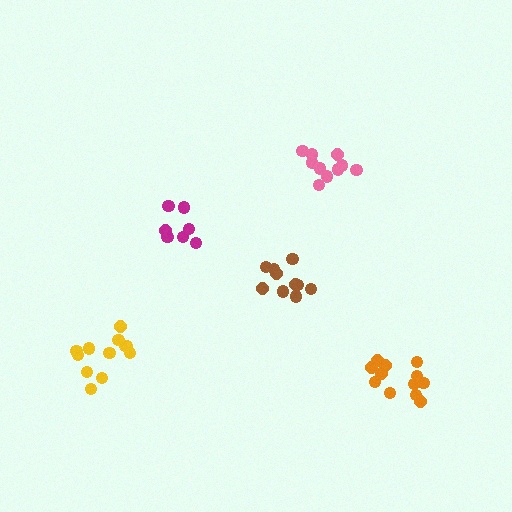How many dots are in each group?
Group 1: 11 dots, Group 2: 7 dots, Group 3: 12 dots, Group 4: 10 dots, Group 5: 12 dots (52 total).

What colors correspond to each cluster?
The clusters are colored: brown, magenta, yellow, pink, orange.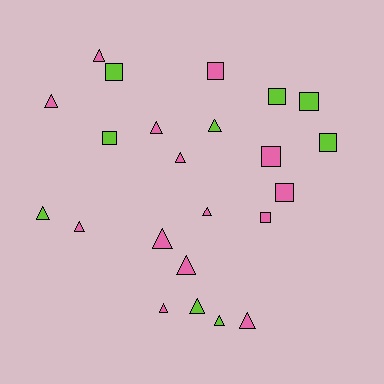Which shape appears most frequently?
Triangle, with 14 objects.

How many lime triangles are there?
There are 4 lime triangles.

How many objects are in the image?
There are 23 objects.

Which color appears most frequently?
Pink, with 14 objects.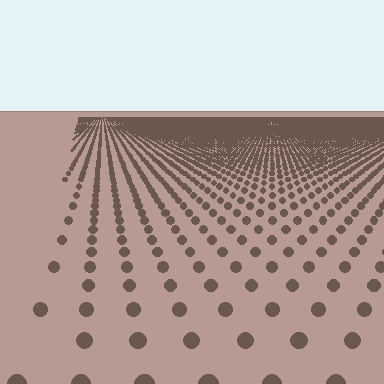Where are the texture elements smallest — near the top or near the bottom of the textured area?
Near the top.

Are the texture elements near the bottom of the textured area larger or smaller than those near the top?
Larger. Near the bottom, elements are closer to the viewer and appear at a bigger on-screen size.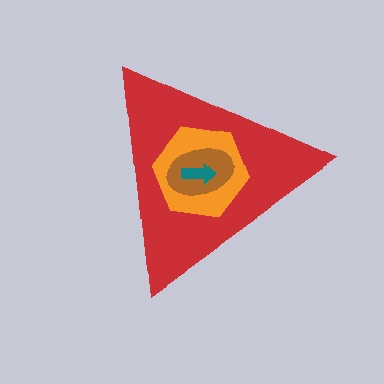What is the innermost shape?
The teal arrow.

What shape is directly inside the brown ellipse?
The teal arrow.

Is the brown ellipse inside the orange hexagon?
Yes.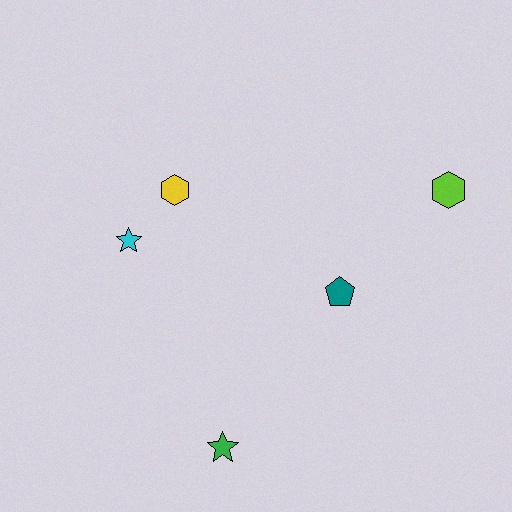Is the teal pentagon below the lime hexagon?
Yes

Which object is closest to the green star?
The teal pentagon is closest to the green star.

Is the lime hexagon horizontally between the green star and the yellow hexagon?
No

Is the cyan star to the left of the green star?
Yes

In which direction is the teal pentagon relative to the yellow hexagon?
The teal pentagon is to the right of the yellow hexagon.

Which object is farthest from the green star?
The lime hexagon is farthest from the green star.